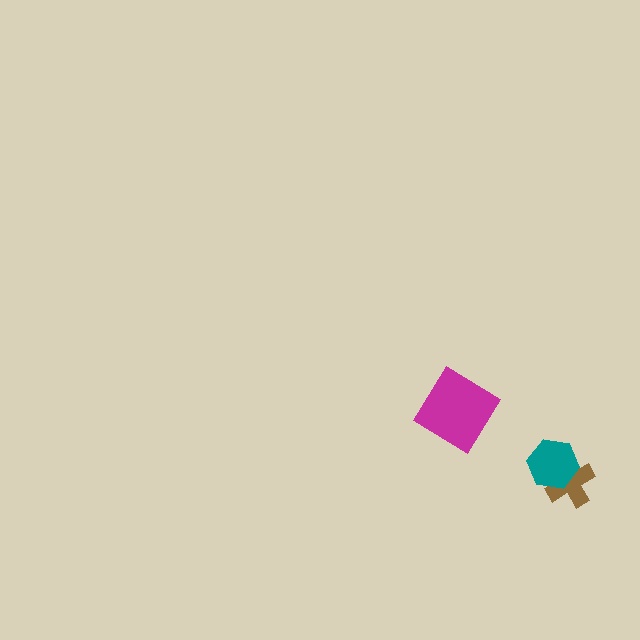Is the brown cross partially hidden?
Yes, it is partially covered by another shape.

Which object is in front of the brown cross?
The teal hexagon is in front of the brown cross.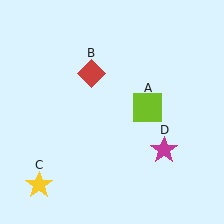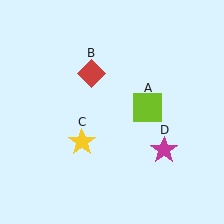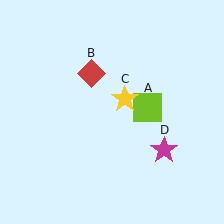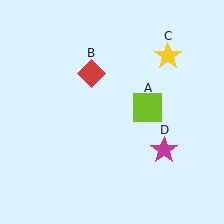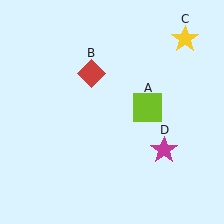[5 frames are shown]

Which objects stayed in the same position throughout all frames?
Lime square (object A) and red diamond (object B) and magenta star (object D) remained stationary.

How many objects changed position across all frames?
1 object changed position: yellow star (object C).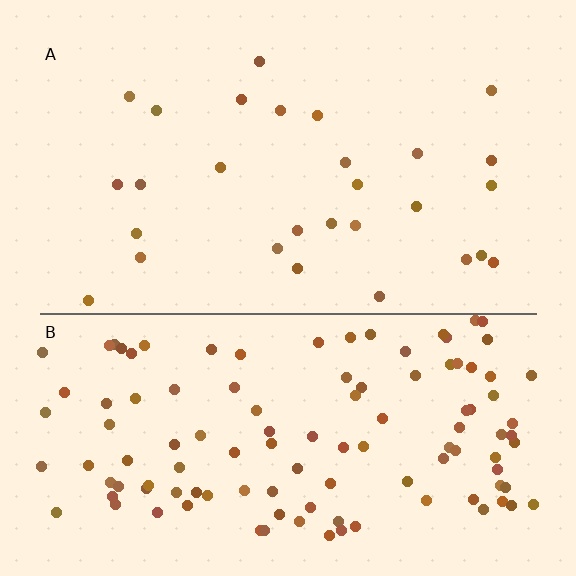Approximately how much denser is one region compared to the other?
Approximately 4.1× — region B over region A.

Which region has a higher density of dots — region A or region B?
B (the bottom).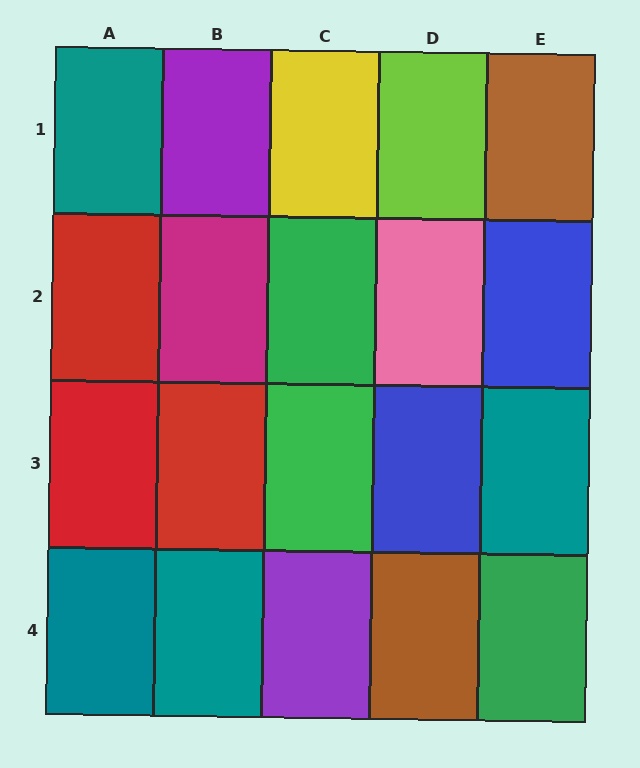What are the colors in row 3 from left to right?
Red, red, green, blue, teal.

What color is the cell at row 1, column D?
Lime.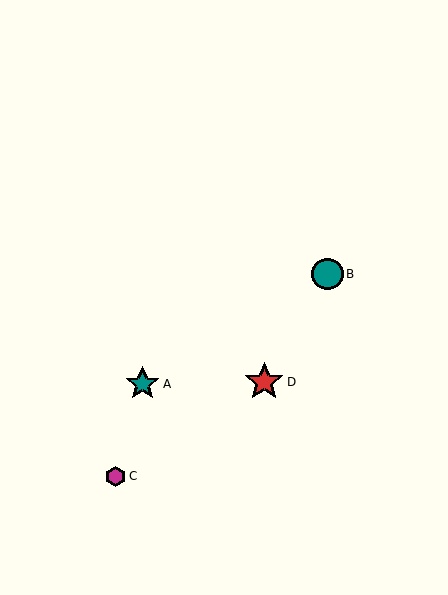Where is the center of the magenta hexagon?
The center of the magenta hexagon is at (115, 476).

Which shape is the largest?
The red star (labeled D) is the largest.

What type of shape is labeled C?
Shape C is a magenta hexagon.